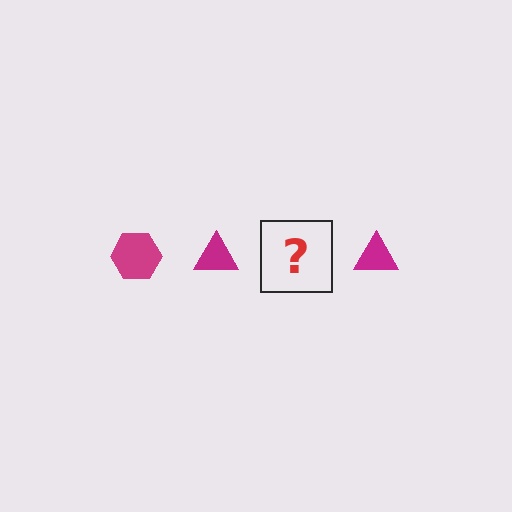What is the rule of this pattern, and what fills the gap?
The rule is that the pattern cycles through hexagon, triangle shapes in magenta. The gap should be filled with a magenta hexagon.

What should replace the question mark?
The question mark should be replaced with a magenta hexagon.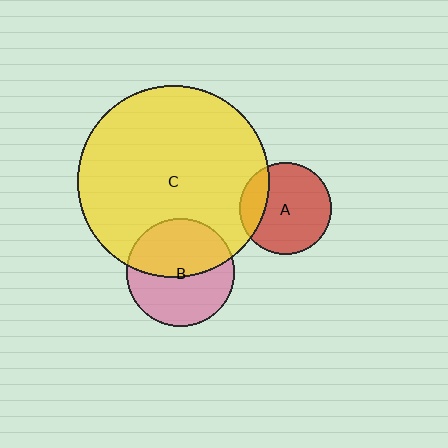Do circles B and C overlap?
Yes.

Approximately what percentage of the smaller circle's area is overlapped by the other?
Approximately 50%.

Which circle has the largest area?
Circle C (yellow).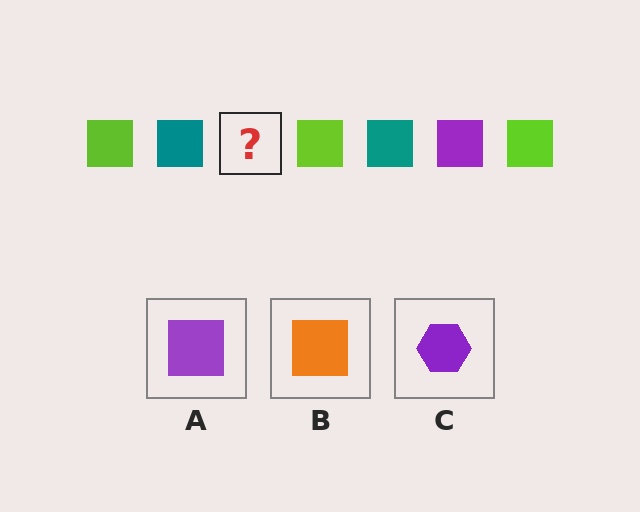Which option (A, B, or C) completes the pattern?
A.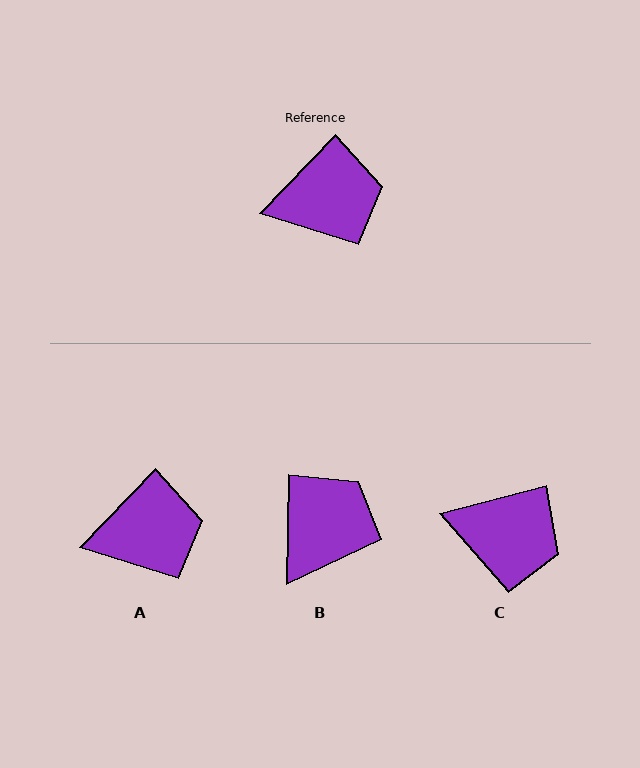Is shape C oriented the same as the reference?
No, it is off by about 32 degrees.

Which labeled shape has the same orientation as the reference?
A.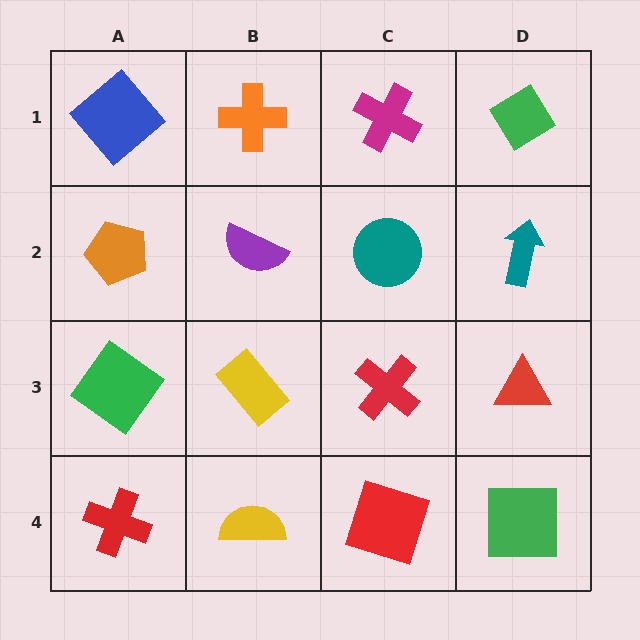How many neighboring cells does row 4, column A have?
2.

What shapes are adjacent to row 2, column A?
A blue diamond (row 1, column A), a green diamond (row 3, column A), a purple semicircle (row 2, column B).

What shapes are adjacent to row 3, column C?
A teal circle (row 2, column C), a red square (row 4, column C), a yellow rectangle (row 3, column B), a red triangle (row 3, column D).